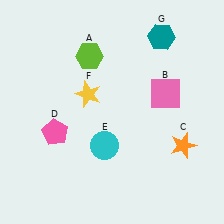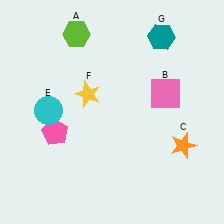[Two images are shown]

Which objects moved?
The objects that moved are: the lime hexagon (A), the cyan circle (E).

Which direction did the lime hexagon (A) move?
The lime hexagon (A) moved up.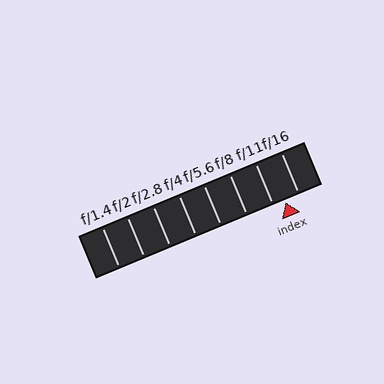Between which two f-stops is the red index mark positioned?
The index mark is between f/11 and f/16.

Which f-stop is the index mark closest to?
The index mark is closest to f/11.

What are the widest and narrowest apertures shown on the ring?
The widest aperture shown is f/1.4 and the narrowest is f/16.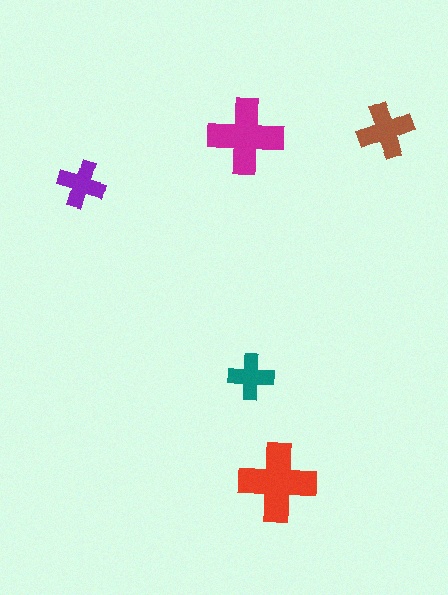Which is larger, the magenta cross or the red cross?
The red one.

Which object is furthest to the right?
The brown cross is rightmost.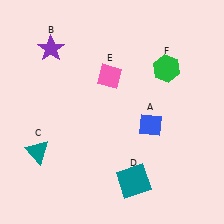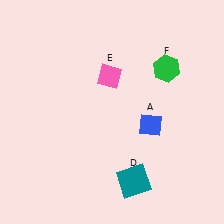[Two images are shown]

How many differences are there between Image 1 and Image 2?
There are 2 differences between the two images.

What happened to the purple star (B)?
The purple star (B) was removed in Image 2. It was in the top-left area of Image 1.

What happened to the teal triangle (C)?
The teal triangle (C) was removed in Image 2. It was in the bottom-left area of Image 1.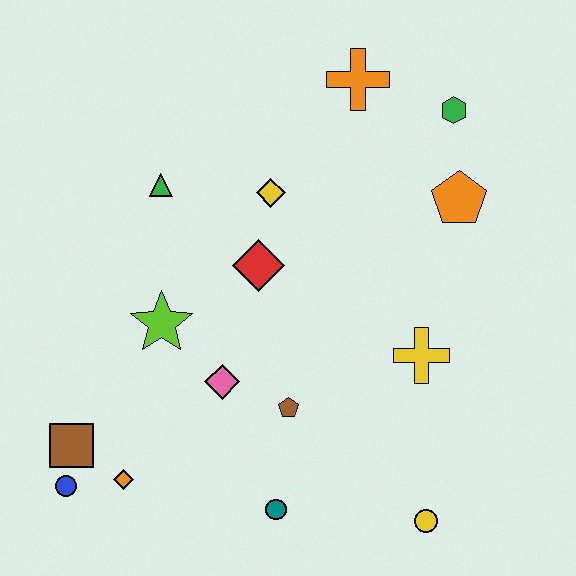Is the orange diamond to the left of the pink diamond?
Yes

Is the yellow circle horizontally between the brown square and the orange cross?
No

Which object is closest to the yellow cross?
The brown pentagon is closest to the yellow cross.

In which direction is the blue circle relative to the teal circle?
The blue circle is to the left of the teal circle.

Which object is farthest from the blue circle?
The green hexagon is farthest from the blue circle.